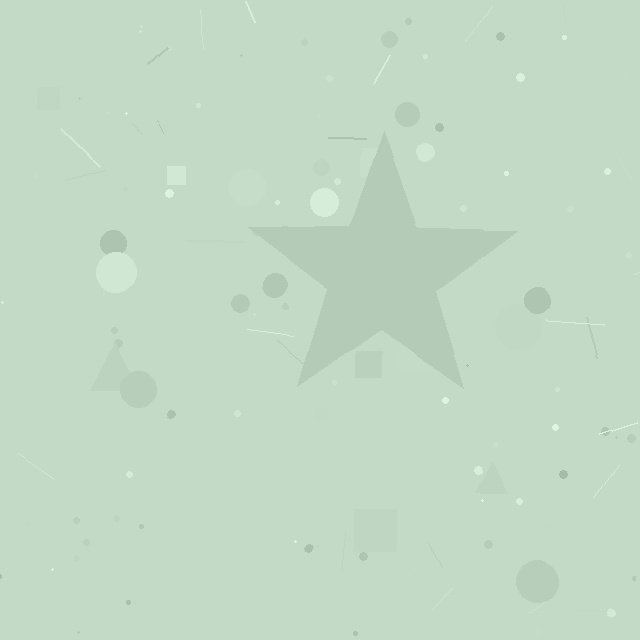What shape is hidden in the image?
A star is hidden in the image.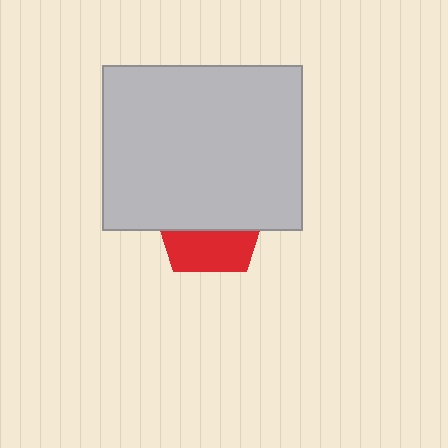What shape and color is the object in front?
The object in front is a light gray rectangle.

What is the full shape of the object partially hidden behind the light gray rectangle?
The partially hidden object is a red pentagon.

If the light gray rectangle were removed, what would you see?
You would see the complete red pentagon.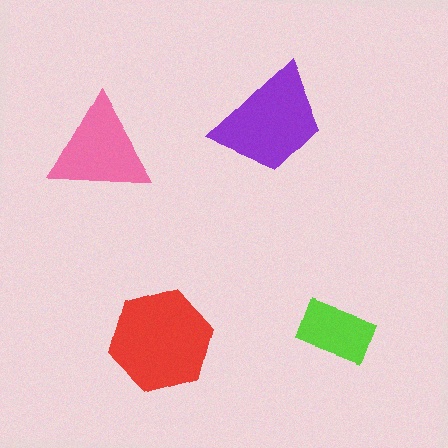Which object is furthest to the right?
The lime rectangle is rightmost.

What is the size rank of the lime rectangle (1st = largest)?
4th.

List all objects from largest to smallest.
The red hexagon, the purple trapezoid, the pink triangle, the lime rectangle.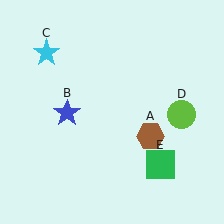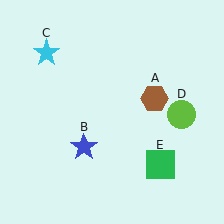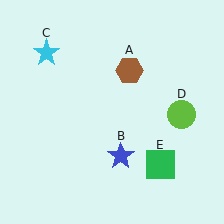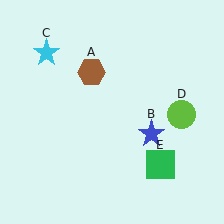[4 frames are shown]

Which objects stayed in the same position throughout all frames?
Cyan star (object C) and lime circle (object D) and green square (object E) remained stationary.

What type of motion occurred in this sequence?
The brown hexagon (object A), blue star (object B) rotated counterclockwise around the center of the scene.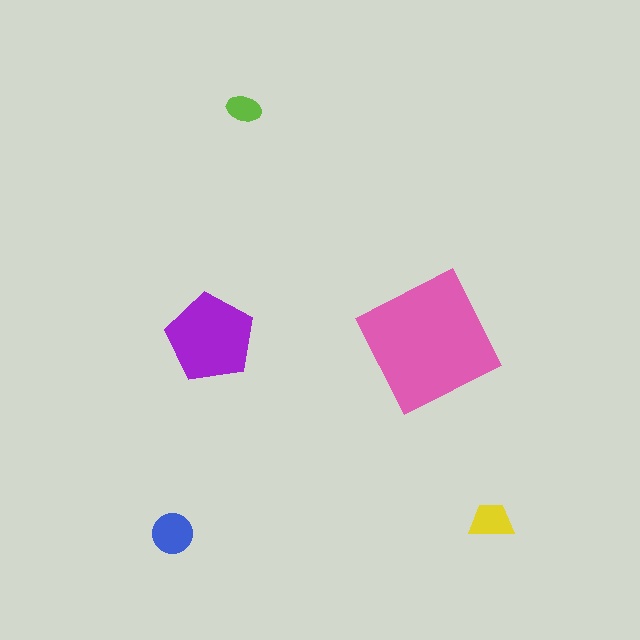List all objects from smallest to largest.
The lime ellipse, the yellow trapezoid, the blue circle, the purple pentagon, the pink square.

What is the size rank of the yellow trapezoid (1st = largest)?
4th.